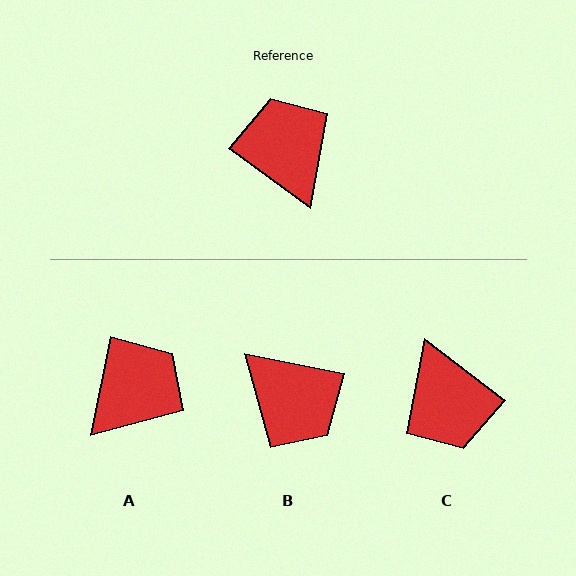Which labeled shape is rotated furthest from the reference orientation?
C, about 179 degrees away.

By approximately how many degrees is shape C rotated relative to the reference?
Approximately 179 degrees counter-clockwise.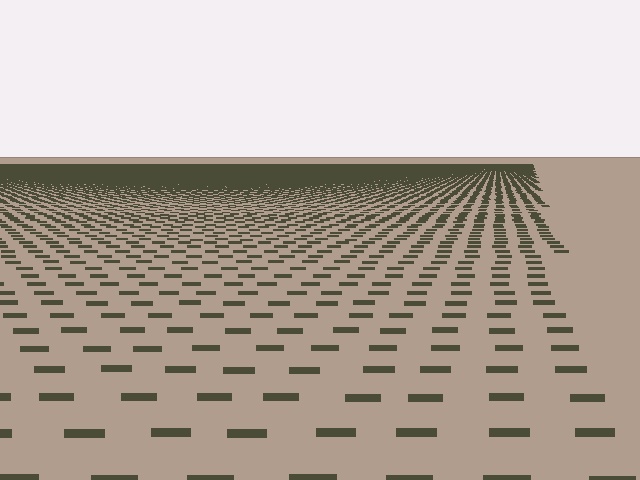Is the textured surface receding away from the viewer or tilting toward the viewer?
The surface is receding away from the viewer. Texture elements get smaller and denser toward the top.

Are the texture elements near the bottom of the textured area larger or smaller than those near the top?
Larger. Near the bottom, elements are closer to the viewer and appear at a bigger on-screen size.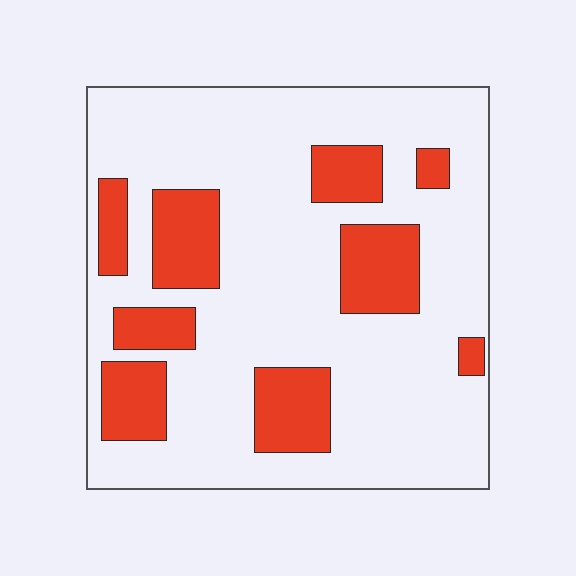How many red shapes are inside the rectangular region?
9.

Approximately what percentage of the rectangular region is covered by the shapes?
Approximately 25%.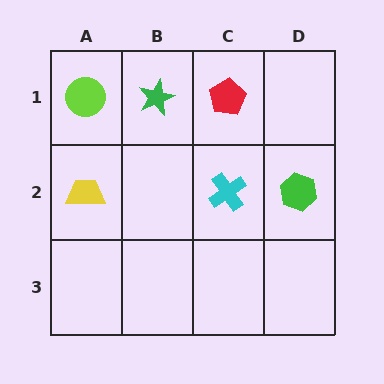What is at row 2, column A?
A yellow trapezoid.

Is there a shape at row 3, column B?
No, that cell is empty.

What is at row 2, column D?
A green hexagon.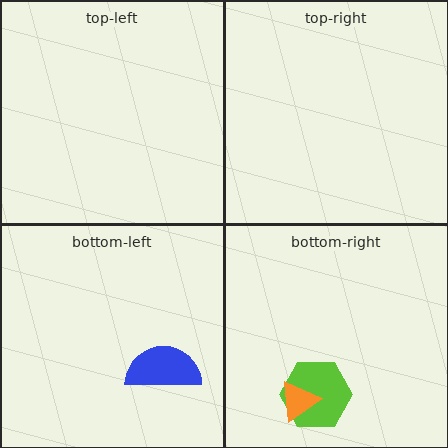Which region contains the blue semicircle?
The bottom-left region.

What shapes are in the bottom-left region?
The blue semicircle.